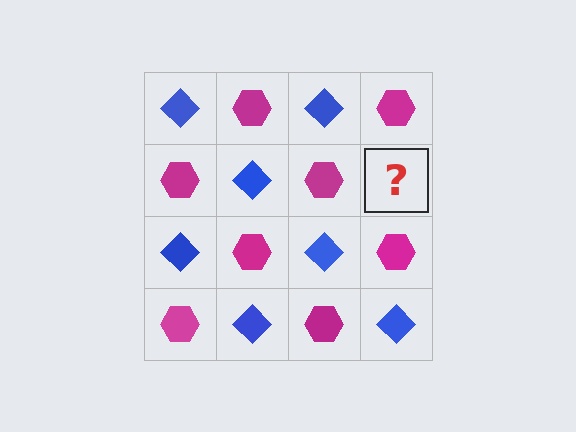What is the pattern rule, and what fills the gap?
The rule is that it alternates blue diamond and magenta hexagon in a checkerboard pattern. The gap should be filled with a blue diamond.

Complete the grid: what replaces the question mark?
The question mark should be replaced with a blue diamond.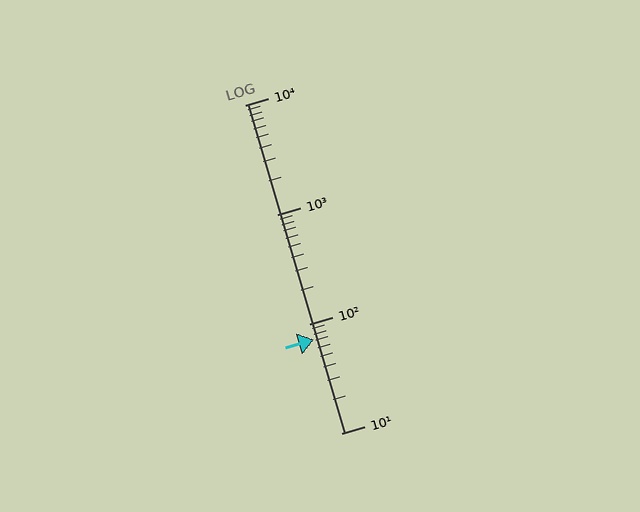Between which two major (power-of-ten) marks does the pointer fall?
The pointer is between 10 and 100.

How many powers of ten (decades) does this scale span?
The scale spans 3 decades, from 10 to 10000.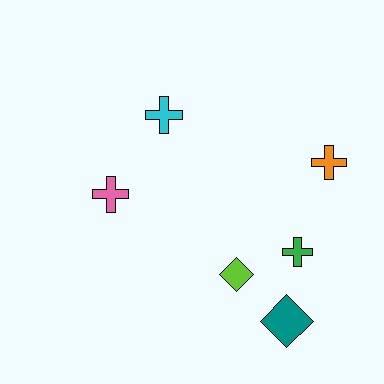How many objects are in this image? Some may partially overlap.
There are 6 objects.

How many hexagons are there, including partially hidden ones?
There are no hexagons.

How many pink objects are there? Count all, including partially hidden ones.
There is 1 pink object.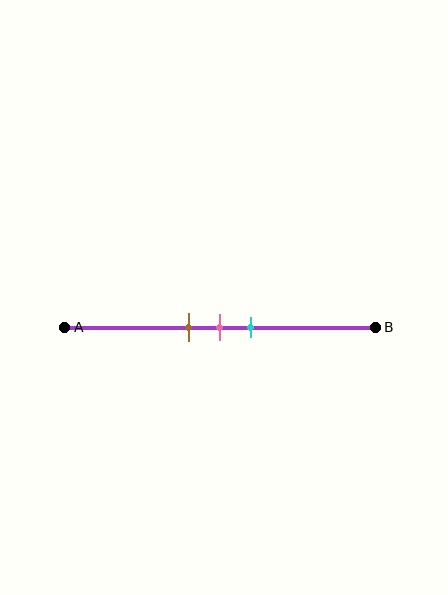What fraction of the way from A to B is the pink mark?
The pink mark is approximately 50% (0.5) of the way from A to B.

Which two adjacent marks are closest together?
The brown and pink marks are the closest adjacent pair.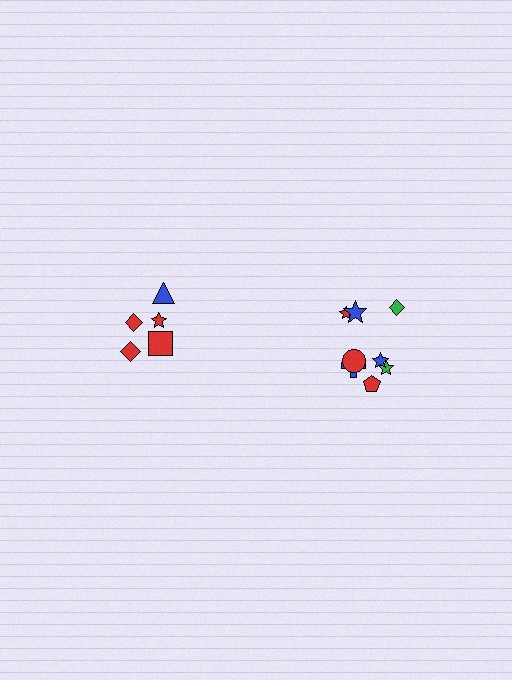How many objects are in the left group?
There are 5 objects.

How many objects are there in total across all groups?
There are 13 objects.